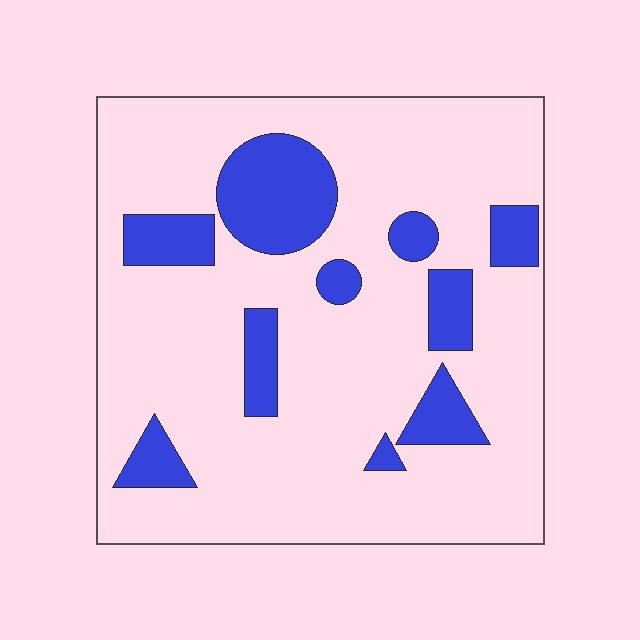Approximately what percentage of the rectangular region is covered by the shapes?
Approximately 20%.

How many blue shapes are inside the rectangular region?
10.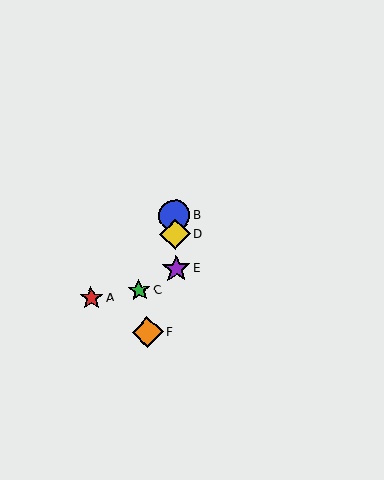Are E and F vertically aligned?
No, E is at x≈176 and F is at x≈148.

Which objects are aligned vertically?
Objects B, D, E are aligned vertically.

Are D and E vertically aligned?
Yes, both are at x≈175.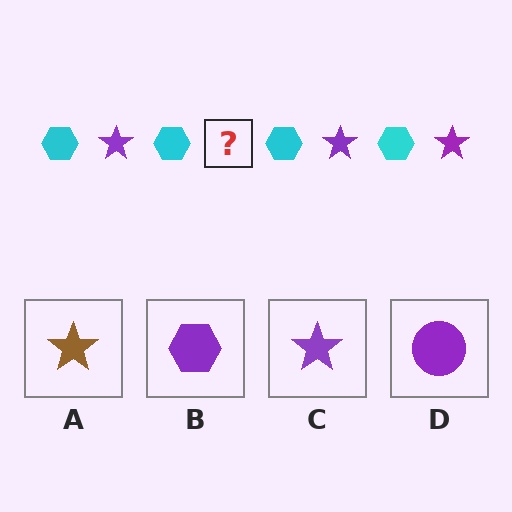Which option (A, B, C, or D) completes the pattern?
C.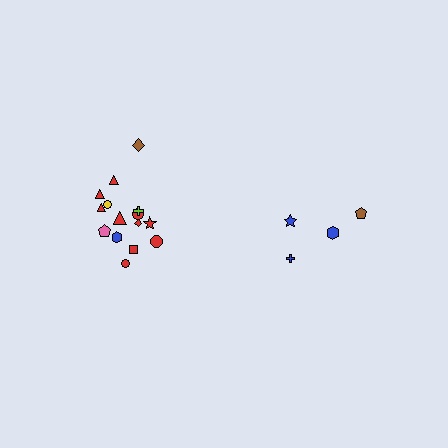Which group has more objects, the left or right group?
The left group.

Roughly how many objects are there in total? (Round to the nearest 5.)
Roughly 20 objects in total.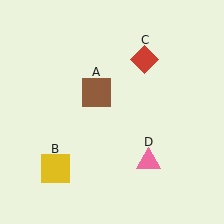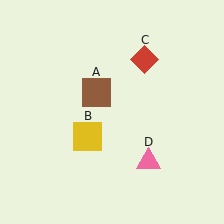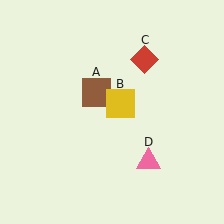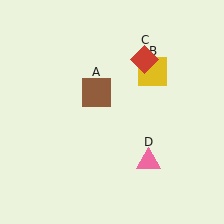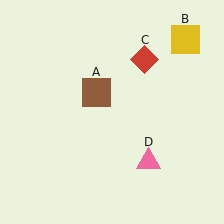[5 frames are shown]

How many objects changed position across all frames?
1 object changed position: yellow square (object B).